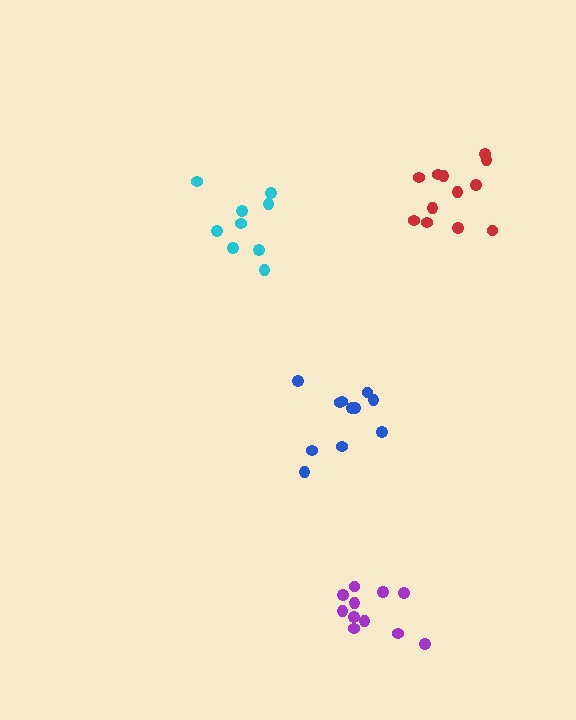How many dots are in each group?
Group 1: 11 dots, Group 2: 11 dots, Group 3: 9 dots, Group 4: 12 dots (43 total).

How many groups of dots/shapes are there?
There are 4 groups.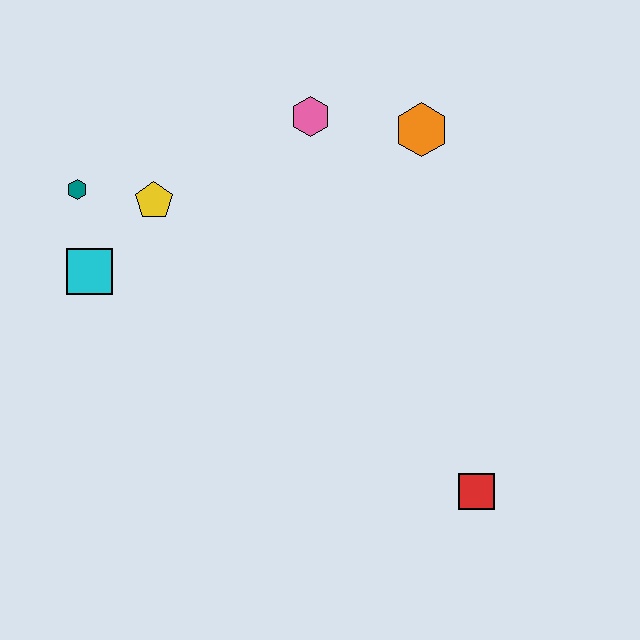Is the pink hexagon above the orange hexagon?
Yes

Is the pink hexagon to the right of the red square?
No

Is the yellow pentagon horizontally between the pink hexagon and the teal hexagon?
Yes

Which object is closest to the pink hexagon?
The orange hexagon is closest to the pink hexagon.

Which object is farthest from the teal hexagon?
The red square is farthest from the teal hexagon.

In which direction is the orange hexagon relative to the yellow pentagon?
The orange hexagon is to the right of the yellow pentagon.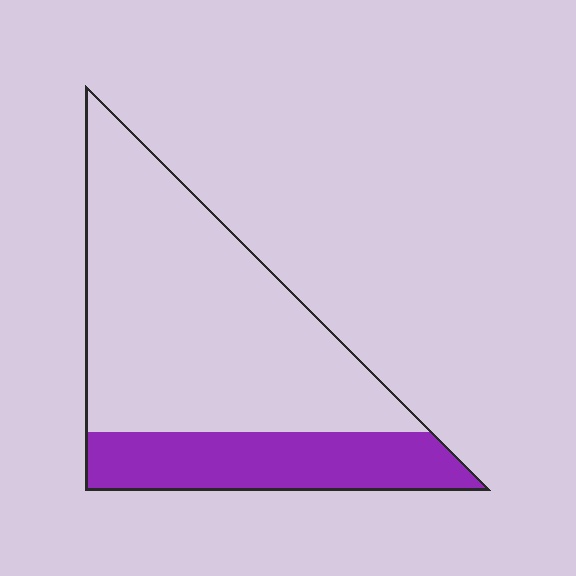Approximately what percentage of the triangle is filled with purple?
Approximately 25%.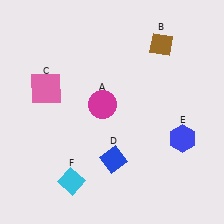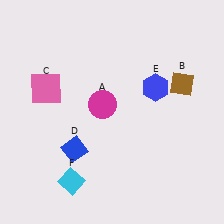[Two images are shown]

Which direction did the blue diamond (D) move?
The blue diamond (D) moved left.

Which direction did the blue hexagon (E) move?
The blue hexagon (E) moved up.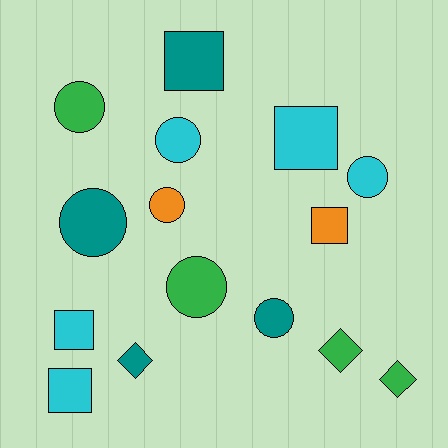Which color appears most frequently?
Cyan, with 5 objects.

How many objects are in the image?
There are 15 objects.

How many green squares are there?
There are no green squares.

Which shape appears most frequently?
Circle, with 7 objects.